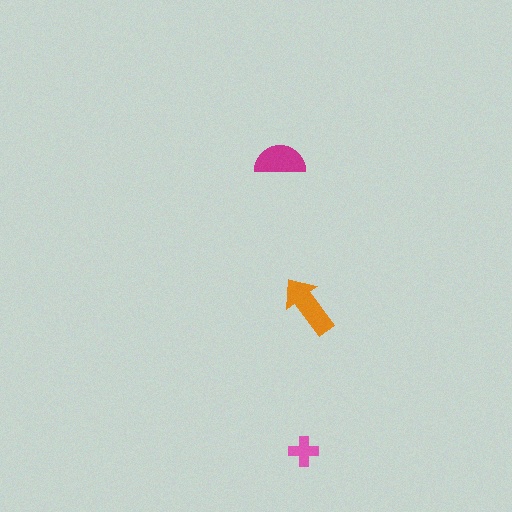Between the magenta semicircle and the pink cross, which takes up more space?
The magenta semicircle.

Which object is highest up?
The magenta semicircle is topmost.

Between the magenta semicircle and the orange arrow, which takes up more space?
The orange arrow.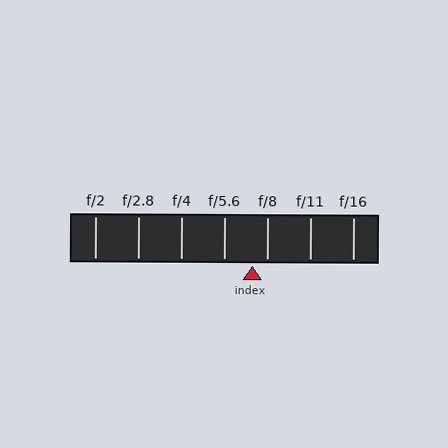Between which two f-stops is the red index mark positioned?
The index mark is between f/5.6 and f/8.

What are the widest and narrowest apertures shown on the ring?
The widest aperture shown is f/2 and the narrowest is f/16.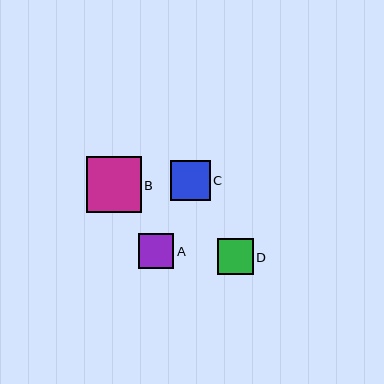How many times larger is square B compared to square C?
Square B is approximately 1.4 times the size of square C.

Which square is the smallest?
Square A is the smallest with a size of approximately 35 pixels.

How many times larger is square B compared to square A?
Square B is approximately 1.6 times the size of square A.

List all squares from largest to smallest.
From largest to smallest: B, C, D, A.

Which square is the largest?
Square B is the largest with a size of approximately 55 pixels.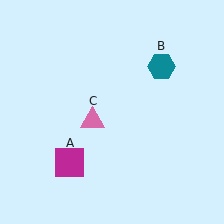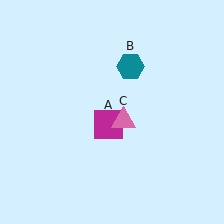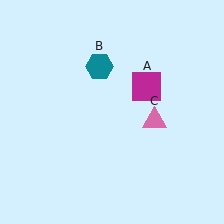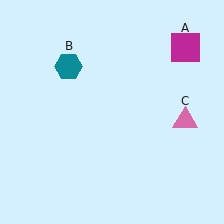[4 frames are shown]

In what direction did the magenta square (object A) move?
The magenta square (object A) moved up and to the right.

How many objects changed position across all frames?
3 objects changed position: magenta square (object A), teal hexagon (object B), pink triangle (object C).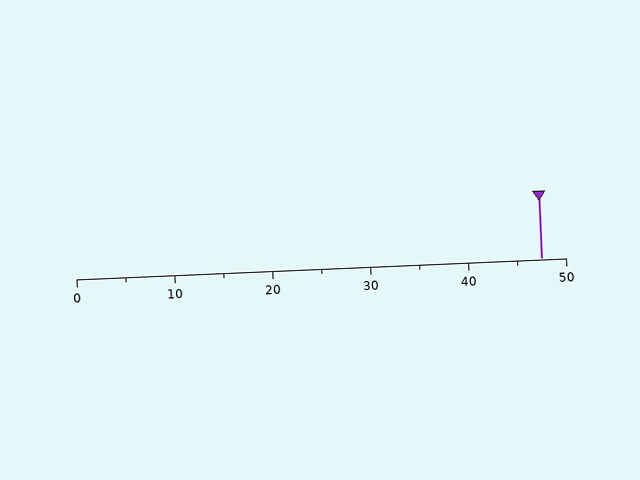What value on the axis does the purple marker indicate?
The marker indicates approximately 47.5.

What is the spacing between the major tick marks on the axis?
The major ticks are spaced 10 apart.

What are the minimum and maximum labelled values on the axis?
The axis runs from 0 to 50.